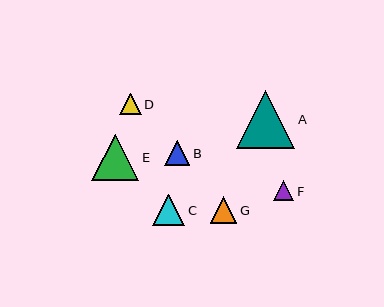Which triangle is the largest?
Triangle A is the largest with a size of approximately 58 pixels.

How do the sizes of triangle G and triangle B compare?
Triangle G and triangle B are approximately the same size.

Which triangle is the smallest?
Triangle F is the smallest with a size of approximately 20 pixels.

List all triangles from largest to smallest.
From largest to smallest: A, E, C, G, B, D, F.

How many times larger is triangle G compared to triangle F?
Triangle G is approximately 1.3 times the size of triangle F.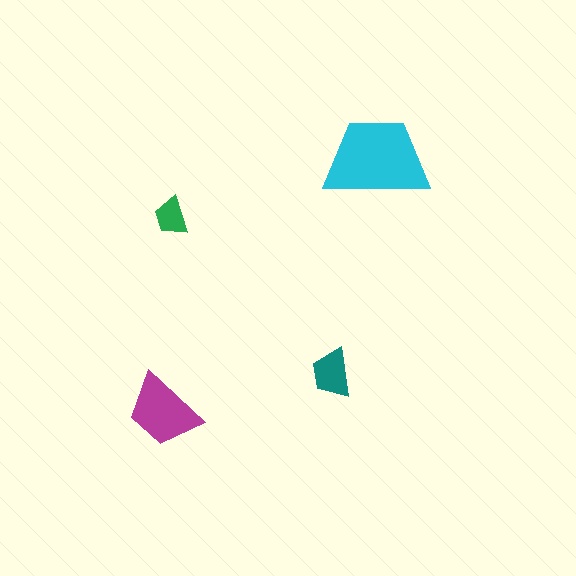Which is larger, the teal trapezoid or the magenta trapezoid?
The magenta one.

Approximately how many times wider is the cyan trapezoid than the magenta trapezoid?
About 1.5 times wider.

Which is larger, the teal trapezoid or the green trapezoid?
The teal one.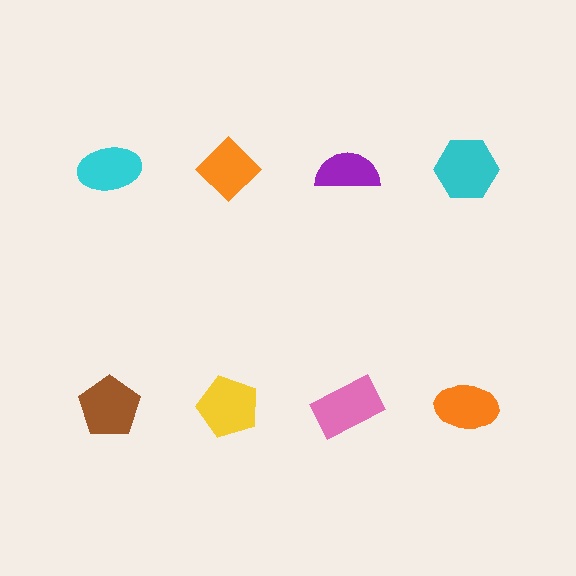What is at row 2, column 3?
A pink rectangle.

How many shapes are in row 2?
4 shapes.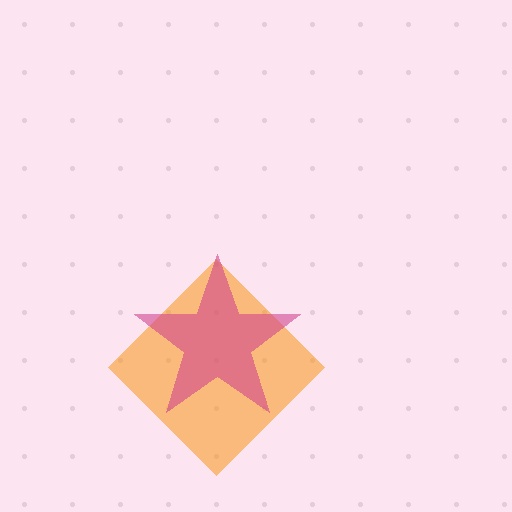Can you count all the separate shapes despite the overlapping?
Yes, there are 2 separate shapes.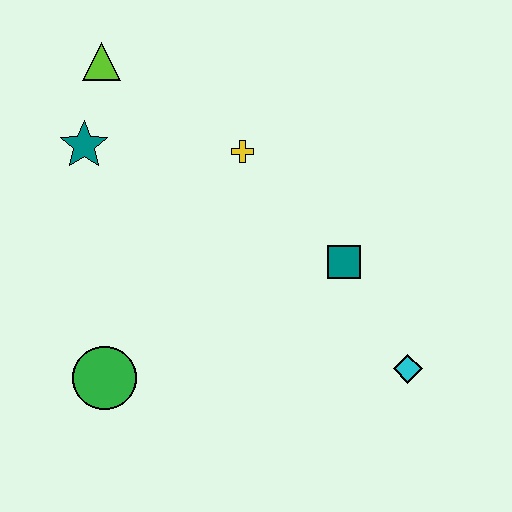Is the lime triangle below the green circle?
No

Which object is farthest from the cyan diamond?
The lime triangle is farthest from the cyan diamond.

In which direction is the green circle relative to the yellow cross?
The green circle is below the yellow cross.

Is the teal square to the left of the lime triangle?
No